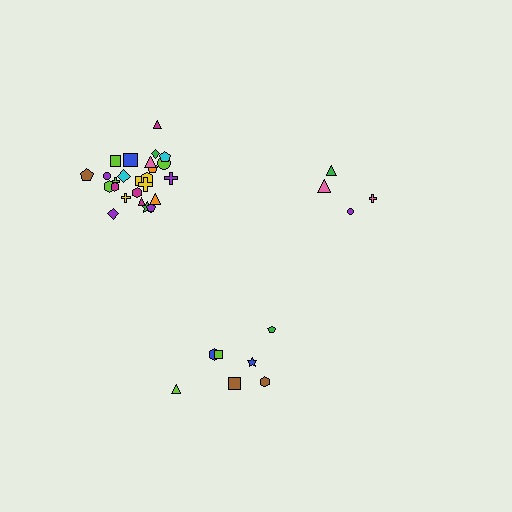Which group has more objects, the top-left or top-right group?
The top-left group.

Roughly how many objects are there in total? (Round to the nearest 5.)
Roughly 35 objects in total.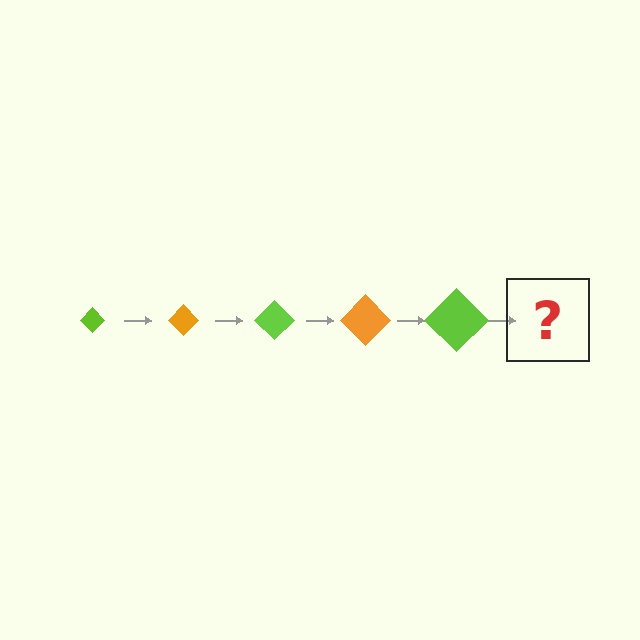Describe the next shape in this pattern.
It should be an orange diamond, larger than the previous one.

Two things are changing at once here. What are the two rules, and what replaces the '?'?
The two rules are that the diamond grows larger each step and the color cycles through lime and orange. The '?' should be an orange diamond, larger than the previous one.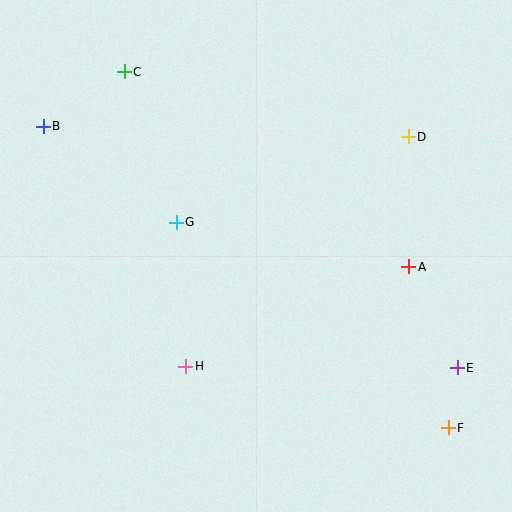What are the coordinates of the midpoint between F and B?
The midpoint between F and B is at (246, 277).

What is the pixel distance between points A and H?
The distance between A and H is 245 pixels.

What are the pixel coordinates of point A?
Point A is at (409, 267).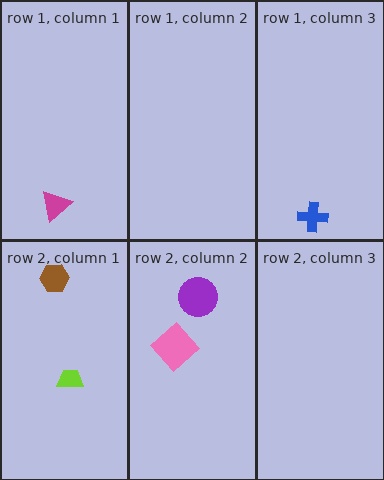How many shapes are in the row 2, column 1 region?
2.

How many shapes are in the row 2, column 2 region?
2.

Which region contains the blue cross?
The row 1, column 3 region.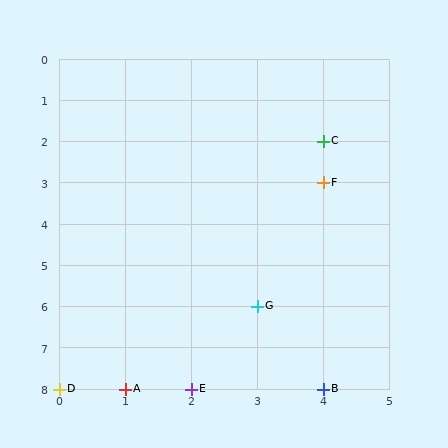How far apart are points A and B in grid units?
Points A and B are 3 columns apart.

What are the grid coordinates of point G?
Point G is at grid coordinates (3, 6).